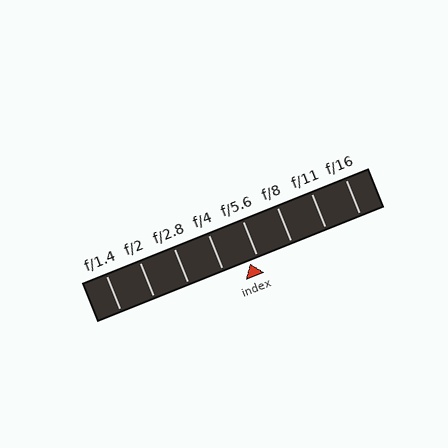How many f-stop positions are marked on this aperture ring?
There are 8 f-stop positions marked.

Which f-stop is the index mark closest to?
The index mark is closest to f/5.6.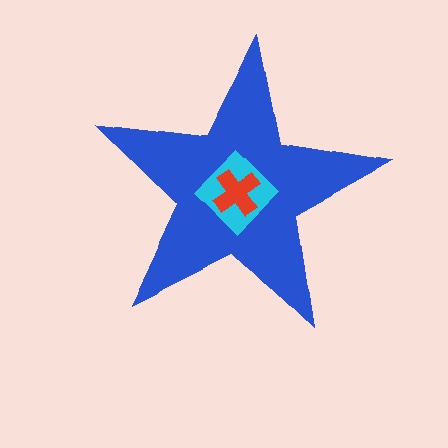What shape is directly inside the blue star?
The cyan diamond.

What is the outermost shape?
The blue star.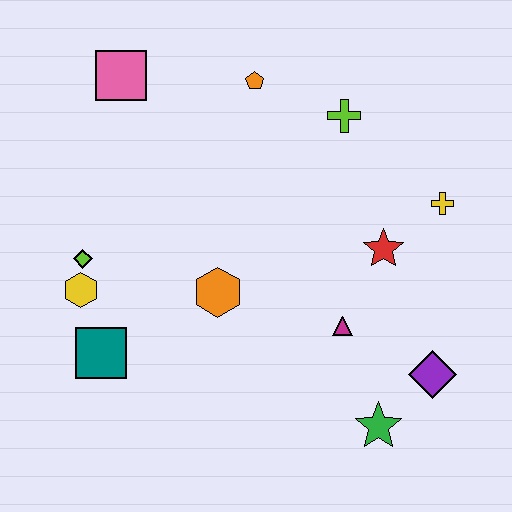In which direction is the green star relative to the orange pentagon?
The green star is below the orange pentagon.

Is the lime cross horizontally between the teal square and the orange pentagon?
No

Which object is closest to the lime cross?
The orange pentagon is closest to the lime cross.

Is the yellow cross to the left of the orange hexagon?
No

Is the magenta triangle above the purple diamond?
Yes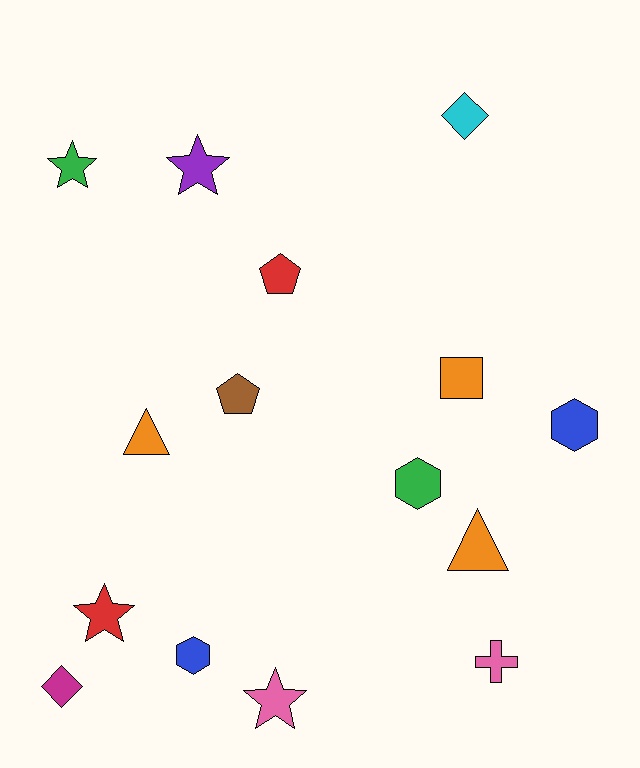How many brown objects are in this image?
There is 1 brown object.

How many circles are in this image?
There are no circles.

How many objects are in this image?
There are 15 objects.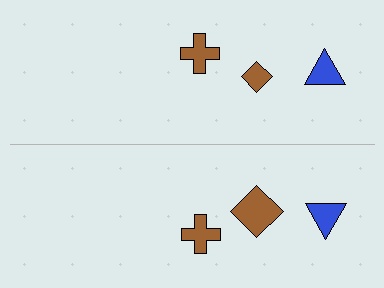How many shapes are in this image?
There are 6 shapes in this image.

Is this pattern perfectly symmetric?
No, the pattern is not perfectly symmetric. The brown diamond on the bottom side has a different size than its mirror counterpart.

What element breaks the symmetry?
The brown diamond on the bottom side has a different size than its mirror counterpart.